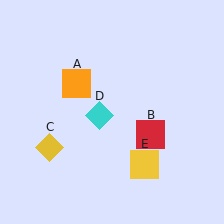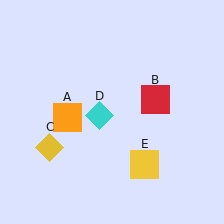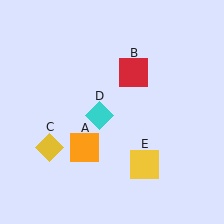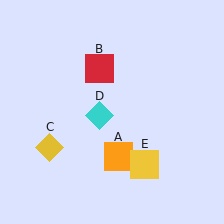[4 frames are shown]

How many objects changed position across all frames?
2 objects changed position: orange square (object A), red square (object B).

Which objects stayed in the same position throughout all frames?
Yellow diamond (object C) and cyan diamond (object D) and yellow square (object E) remained stationary.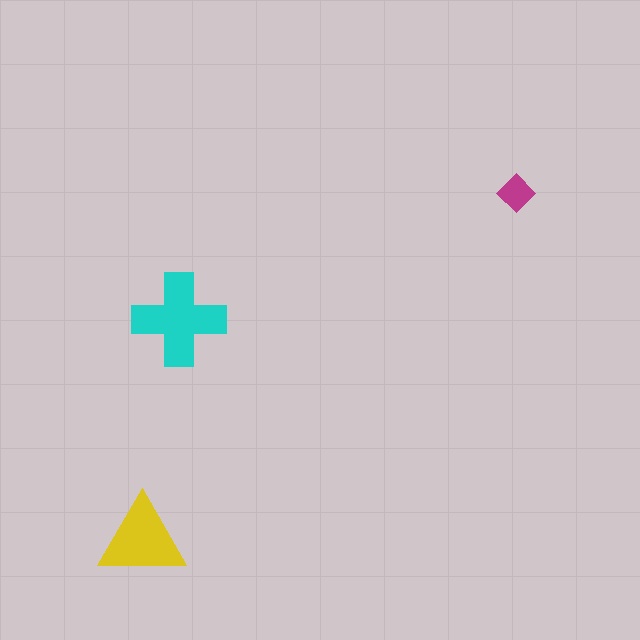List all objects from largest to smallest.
The cyan cross, the yellow triangle, the magenta diamond.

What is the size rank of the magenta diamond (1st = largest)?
3rd.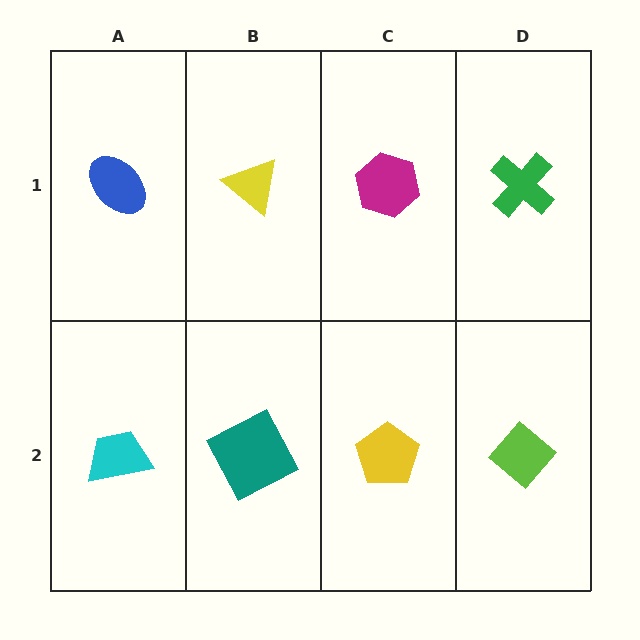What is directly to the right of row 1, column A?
A yellow triangle.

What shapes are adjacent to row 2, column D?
A green cross (row 1, column D), a yellow pentagon (row 2, column C).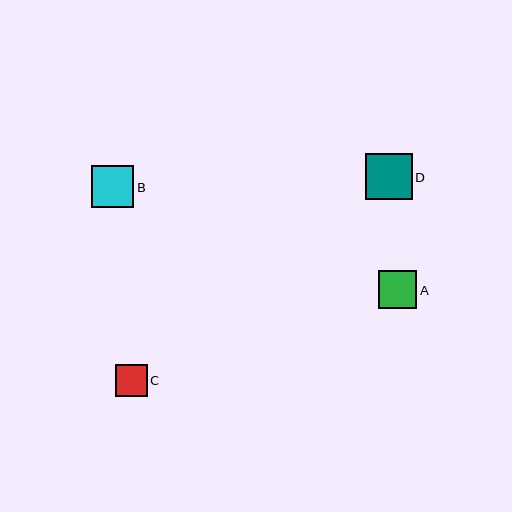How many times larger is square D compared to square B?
Square D is approximately 1.1 times the size of square B.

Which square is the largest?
Square D is the largest with a size of approximately 47 pixels.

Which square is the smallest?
Square C is the smallest with a size of approximately 32 pixels.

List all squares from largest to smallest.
From largest to smallest: D, B, A, C.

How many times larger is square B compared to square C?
Square B is approximately 1.3 times the size of square C.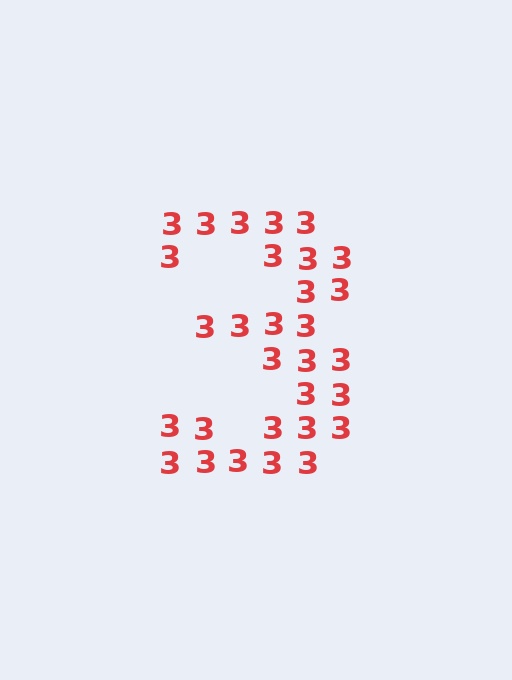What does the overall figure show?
The overall figure shows the digit 3.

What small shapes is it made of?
It is made of small digit 3's.